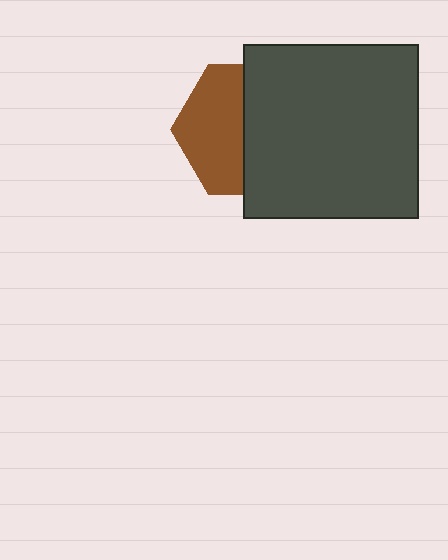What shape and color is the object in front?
The object in front is a dark gray square.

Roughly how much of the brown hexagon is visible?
About half of it is visible (roughly 48%).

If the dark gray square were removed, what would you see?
You would see the complete brown hexagon.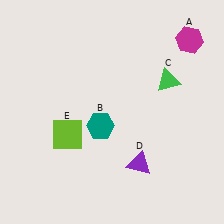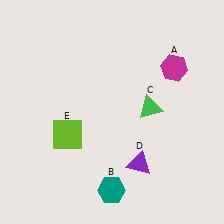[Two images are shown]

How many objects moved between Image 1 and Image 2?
3 objects moved between the two images.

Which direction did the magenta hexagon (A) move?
The magenta hexagon (A) moved down.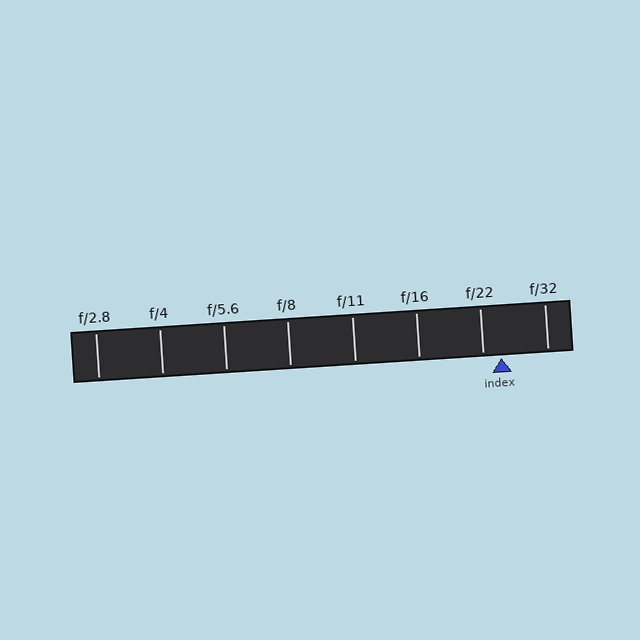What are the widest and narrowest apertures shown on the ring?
The widest aperture shown is f/2.8 and the narrowest is f/32.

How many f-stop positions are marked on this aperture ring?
There are 8 f-stop positions marked.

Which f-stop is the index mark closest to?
The index mark is closest to f/22.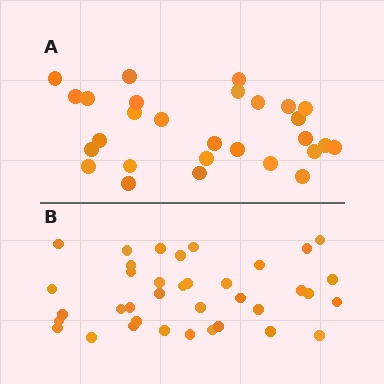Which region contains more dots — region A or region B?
Region B (the bottom region) has more dots.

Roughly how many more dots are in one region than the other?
Region B has roughly 8 or so more dots than region A.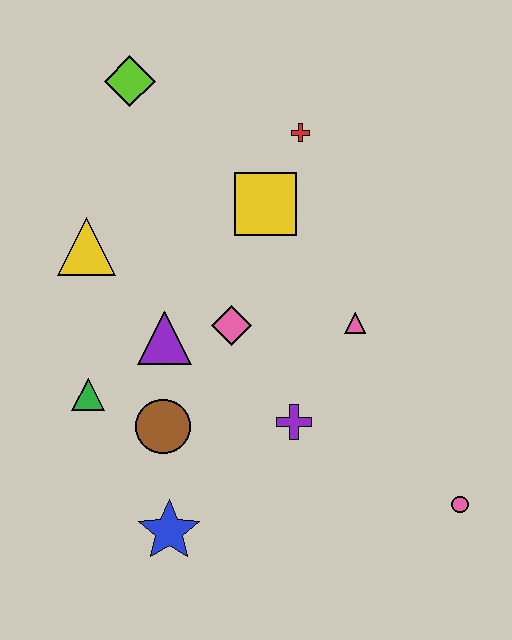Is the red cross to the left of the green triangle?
No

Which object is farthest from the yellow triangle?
The pink circle is farthest from the yellow triangle.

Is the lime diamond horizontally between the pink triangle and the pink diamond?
No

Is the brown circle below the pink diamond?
Yes